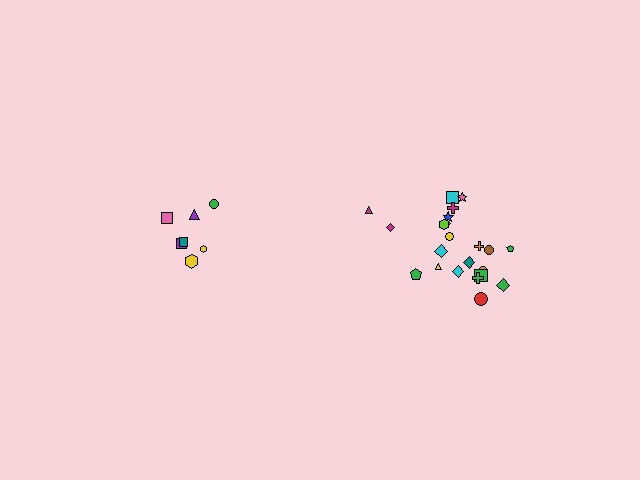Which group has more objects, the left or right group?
The right group.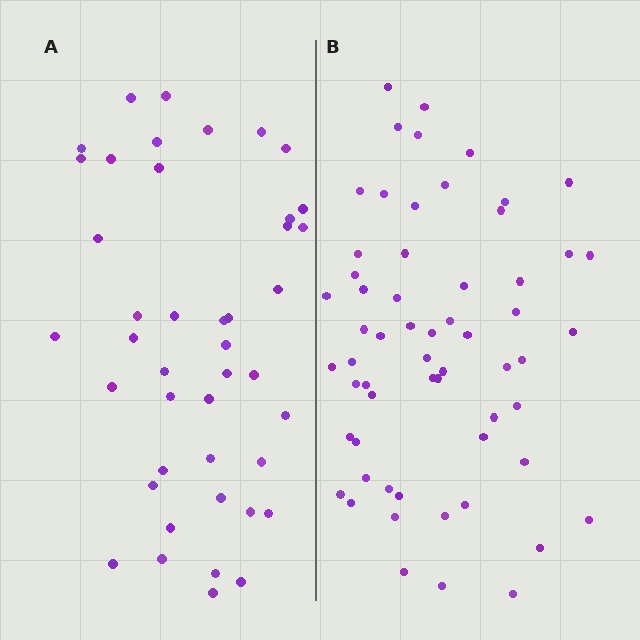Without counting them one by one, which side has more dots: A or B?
Region B (the right region) has more dots.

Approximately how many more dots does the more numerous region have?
Region B has approximately 15 more dots than region A.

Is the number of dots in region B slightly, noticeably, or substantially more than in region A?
Region B has noticeably more, but not dramatically so. The ratio is roughly 1.4 to 1.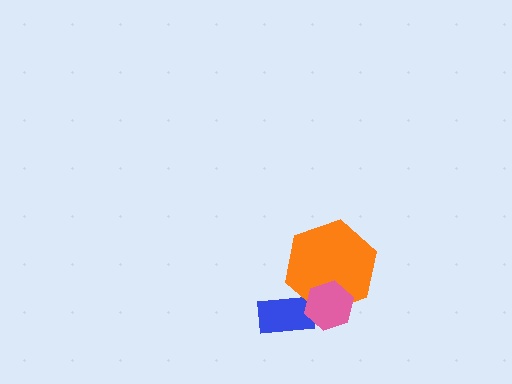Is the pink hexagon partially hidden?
No, no other shape covers it.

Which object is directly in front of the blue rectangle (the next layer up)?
The orange hexagon is directly in front of the blue rectangle.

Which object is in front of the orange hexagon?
The pink hexagon is in front of the orange hexagon.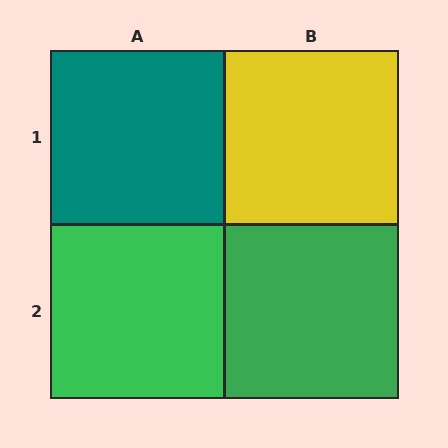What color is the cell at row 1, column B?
Yellow.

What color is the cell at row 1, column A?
Teal.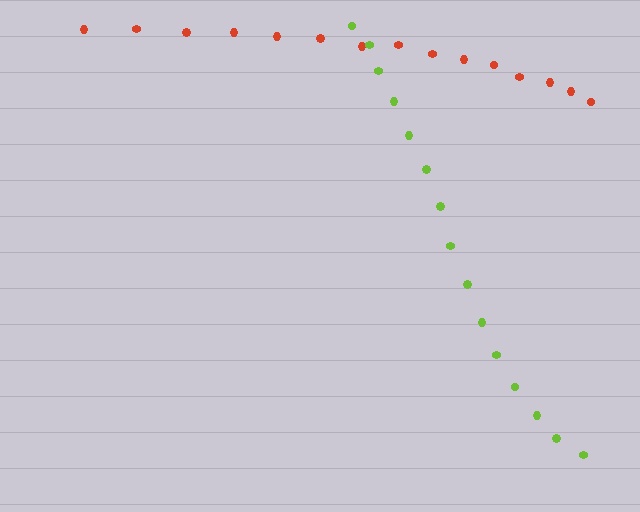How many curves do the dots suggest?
There are 2 distinct paths.